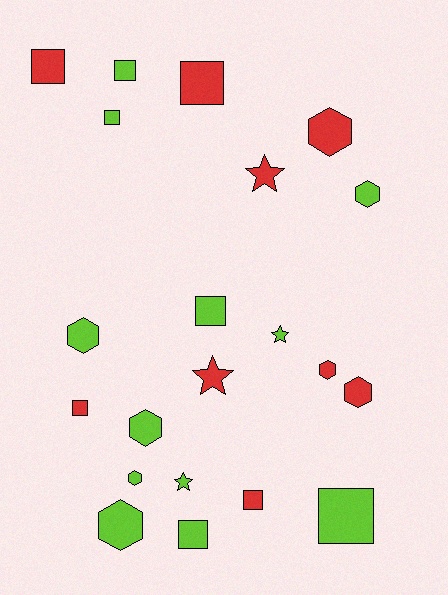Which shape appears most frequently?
Square, with 9 objects.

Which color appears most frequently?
Lime, with 12 objects.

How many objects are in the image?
There are 21 objects.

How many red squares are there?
There are 4 red squares.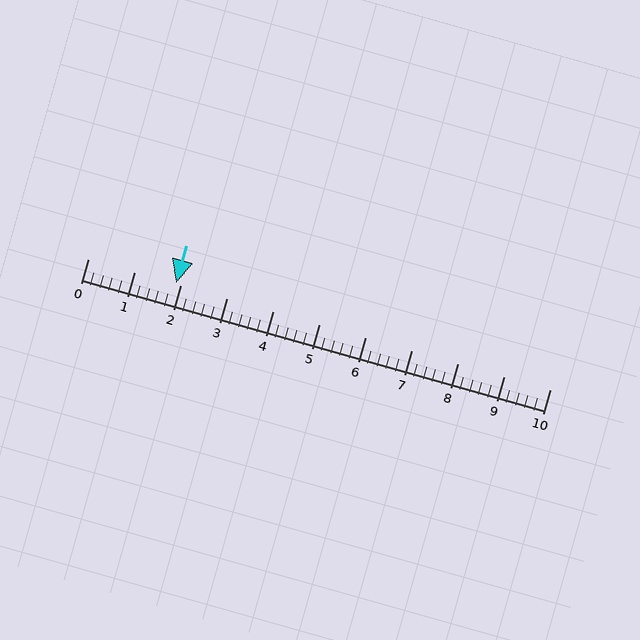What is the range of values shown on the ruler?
The ruler shows values from 0 to 10.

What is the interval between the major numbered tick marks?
The major tick marks are spaced 1 units apart.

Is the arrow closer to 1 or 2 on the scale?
The arrow is closer to 2.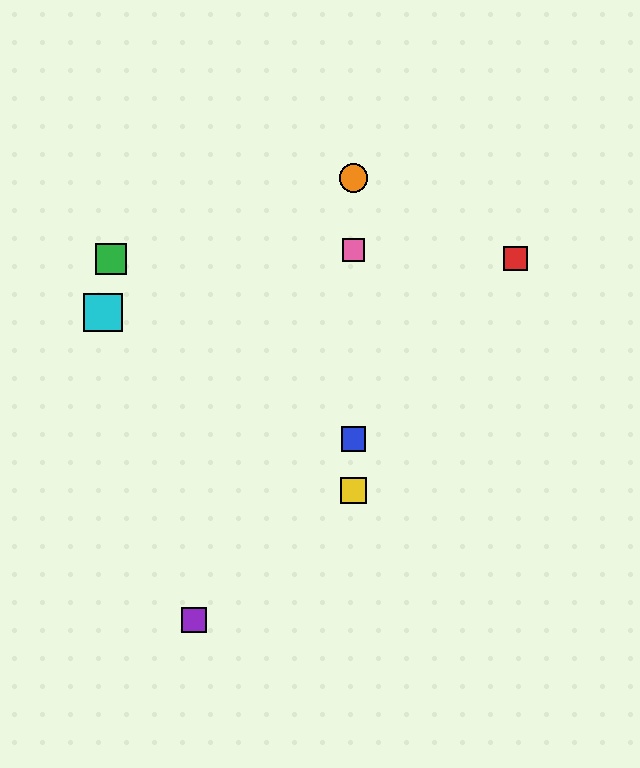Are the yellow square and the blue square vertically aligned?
Yes, both are at x≈353.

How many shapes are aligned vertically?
4 shapes (the blue square, the yellow square, the orange circle, the pink square) are aligned vertically.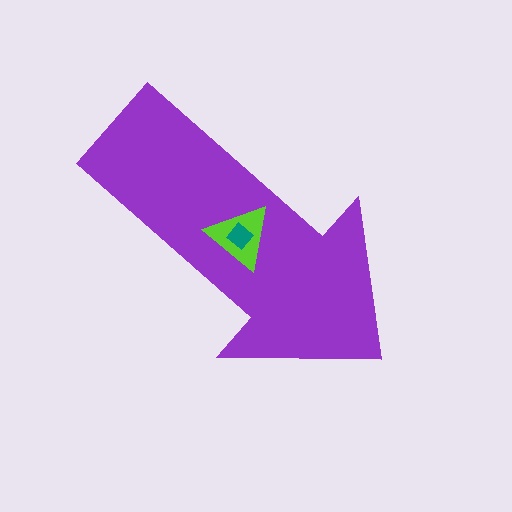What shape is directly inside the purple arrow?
The lime triangle.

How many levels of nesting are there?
3.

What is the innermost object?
The teal diamond.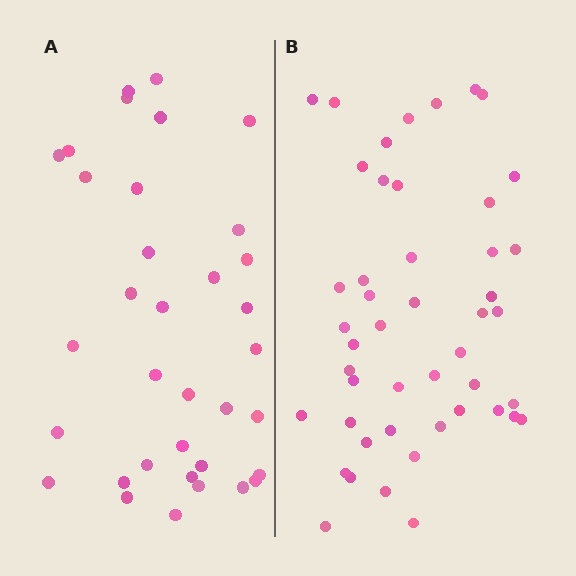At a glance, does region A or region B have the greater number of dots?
Region B (the right region) has more dots.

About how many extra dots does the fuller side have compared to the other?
Region B has roughly 12 or so more dots than region A.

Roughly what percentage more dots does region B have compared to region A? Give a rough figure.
About 35% more.